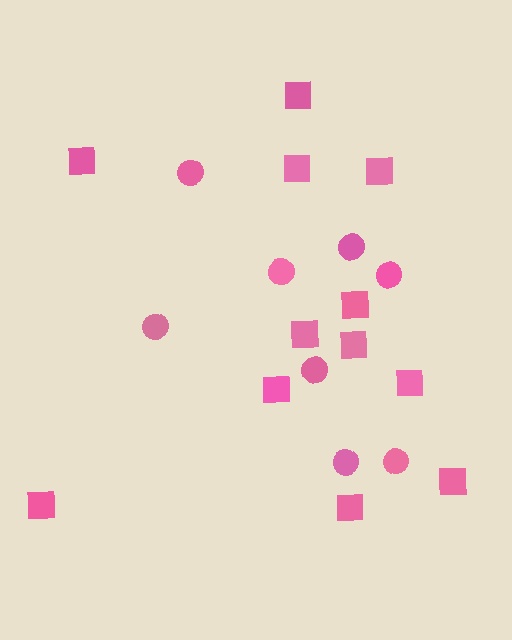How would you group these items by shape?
There are 2 groups: one group of squares (12) and one group of circles (8).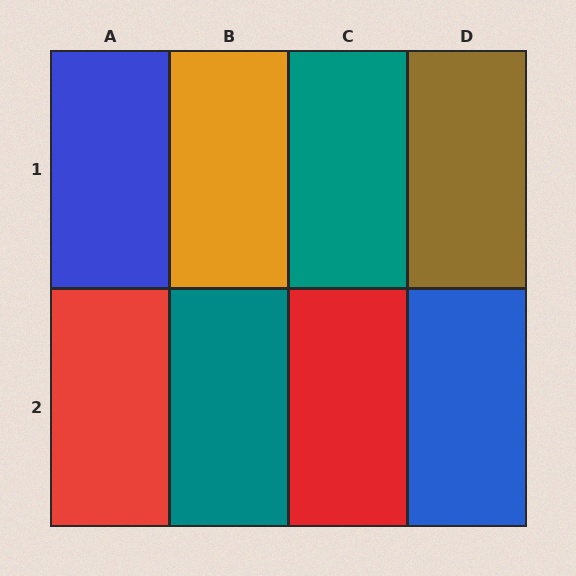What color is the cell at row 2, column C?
Red.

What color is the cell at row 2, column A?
Red.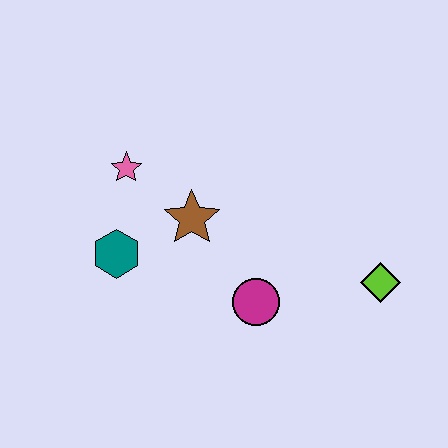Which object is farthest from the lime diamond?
The pink star is farthest from the lime diamond.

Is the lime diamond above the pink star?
No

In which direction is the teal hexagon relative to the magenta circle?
The teal hexagon is to the left of the magenta circle.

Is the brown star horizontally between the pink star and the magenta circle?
Yes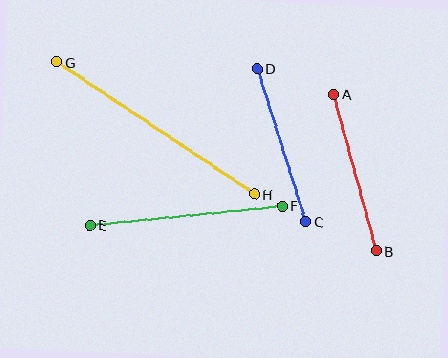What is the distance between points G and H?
The distance is approximately 238 pixels.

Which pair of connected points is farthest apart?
Points G and H are farthest apart.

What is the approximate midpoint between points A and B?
The midpoint is at approximately (355, 172) pixels.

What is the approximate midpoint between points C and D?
The midpoint is at approximately (282, 145) pixels.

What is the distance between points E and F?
The distance is approximately 193 pixels.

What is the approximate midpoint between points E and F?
The midpoint is at approximately (186, 216) pixels.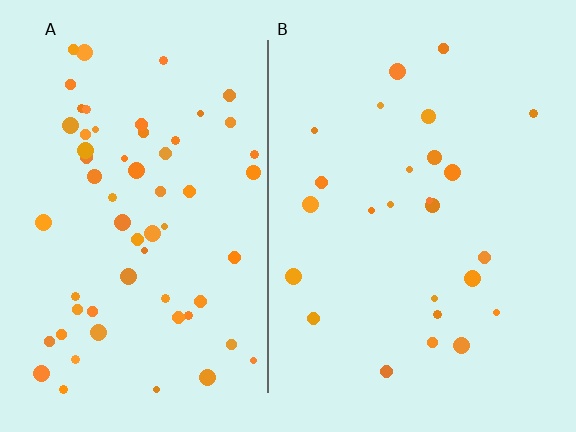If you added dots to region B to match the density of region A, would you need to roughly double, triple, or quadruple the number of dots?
Approximately double.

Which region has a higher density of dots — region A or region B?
A (the left).